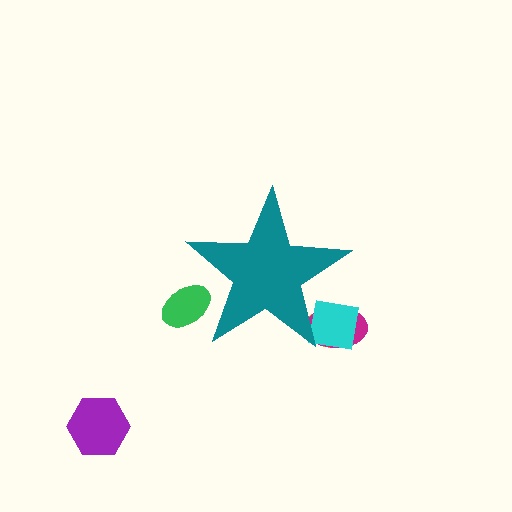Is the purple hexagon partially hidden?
No, the purple hexagon is fully visible.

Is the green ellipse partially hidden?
Yes, the green ellipse is partially hidden behind the teal star.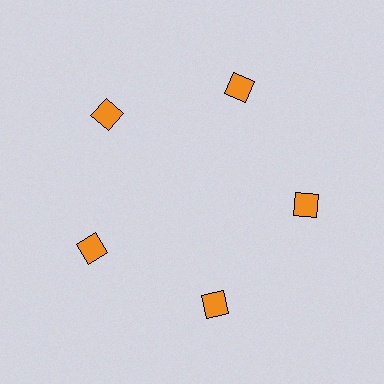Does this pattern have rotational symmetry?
Yes, this pattern has 5-fold rotational symmetry. It looks the same after rotating 72 degrees around the center.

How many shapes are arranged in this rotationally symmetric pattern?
There are 5 shapes, arranged in 5 groups of 1.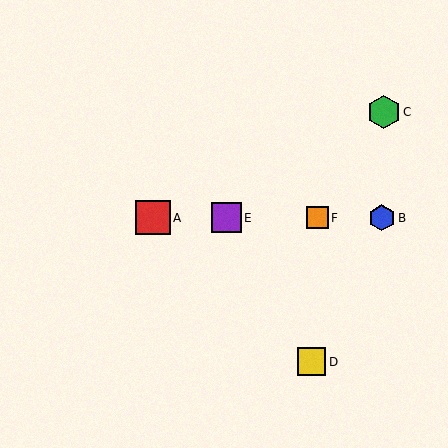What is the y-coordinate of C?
Object C is at y≈112.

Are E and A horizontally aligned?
Yes, both are at y≈218.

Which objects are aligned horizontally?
Objects A, B, E, F are aligned horizontally.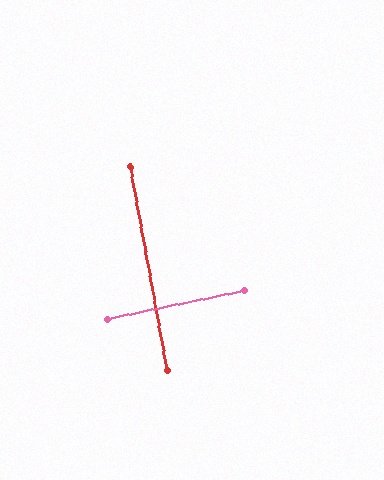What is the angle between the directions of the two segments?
Approximately 89 degrees.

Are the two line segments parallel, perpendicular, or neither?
Perpendicular — they meet at approximately 89°.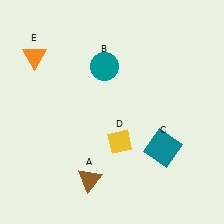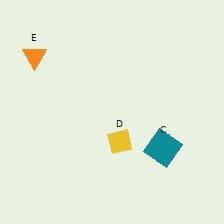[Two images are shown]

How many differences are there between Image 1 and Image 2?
There are 2 differences between the two images.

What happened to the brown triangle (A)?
The brown triangle (A) was removed in Image 2. It was in the bottom-left area of Image 1.